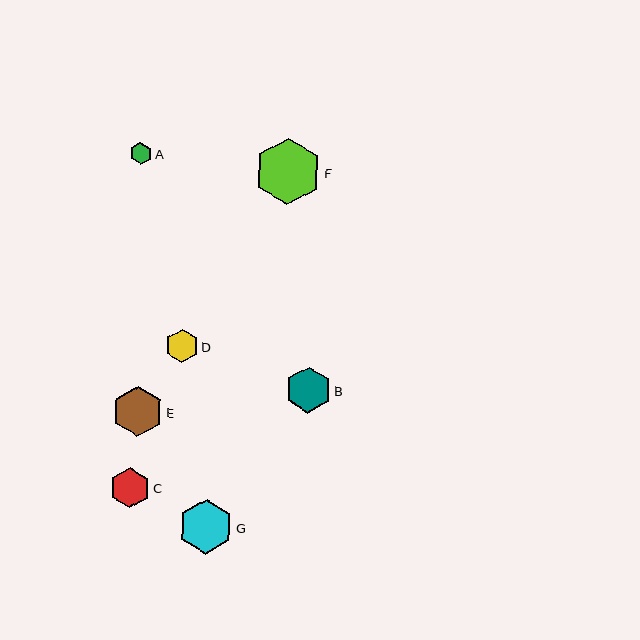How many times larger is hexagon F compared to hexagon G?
Hexagon F is approximately 1.2 times the size of hexagon G.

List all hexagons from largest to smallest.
From largest to smallest: F, G, E, B, C, D, A.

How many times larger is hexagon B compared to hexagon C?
Hexagon B is approximately 1.1 times the size of hexagon C.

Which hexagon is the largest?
Hexagon F is the largest with a size of approximately 67 pixels.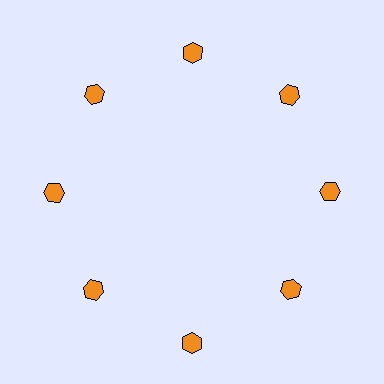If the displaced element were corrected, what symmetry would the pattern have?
It would have 8-fold rotational symmetry — the pattern would map onto itself every 45 degrees.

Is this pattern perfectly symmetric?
No. The 8 orange hexagons are arranged in a ring, but one element near the 6 o'clock position is pushed outward from the center, breaking the 8-fold rotational symmetry.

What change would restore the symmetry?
The symmetry would be restored by moving it inward, back onto the ring so that all 8 hexagons sit at equal angles and equal distance from the center.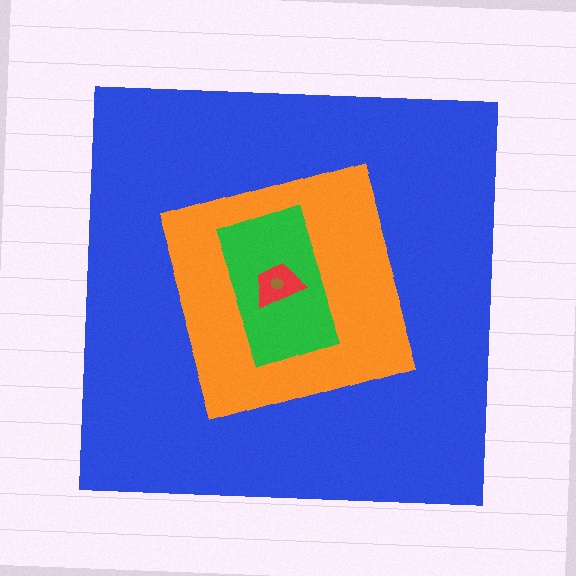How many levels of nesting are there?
5.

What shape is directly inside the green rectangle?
The red trapezoid.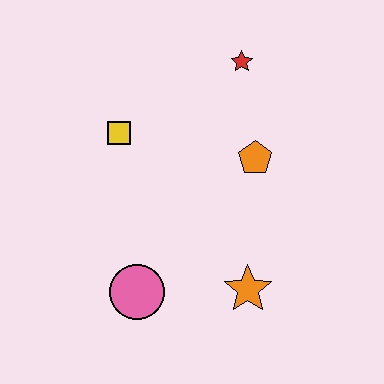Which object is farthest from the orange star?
The red star is farthest from the orange star.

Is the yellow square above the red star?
No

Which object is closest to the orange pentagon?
The red star is closest to the orange pentagon.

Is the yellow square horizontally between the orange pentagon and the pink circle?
No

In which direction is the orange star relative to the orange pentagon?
The orange star is below the orange pentagon.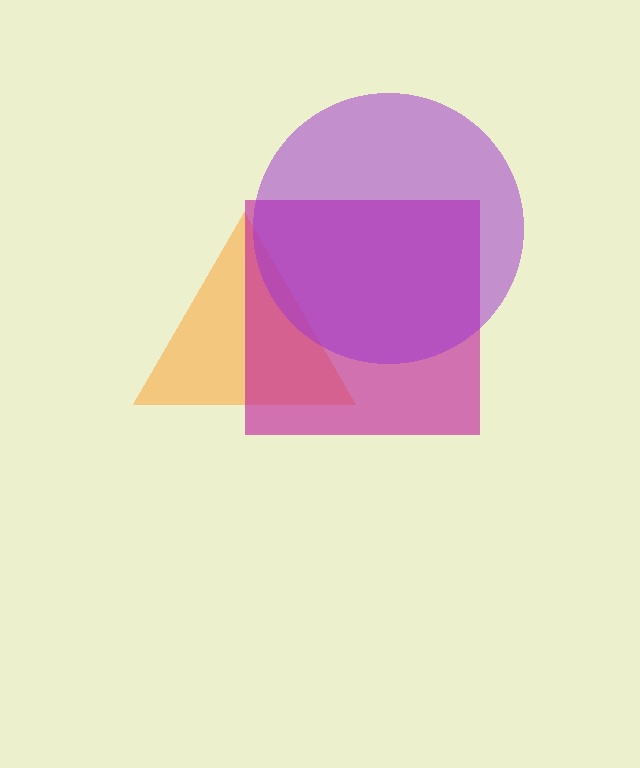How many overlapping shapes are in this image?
There are 3 overlapping shapes in the image.